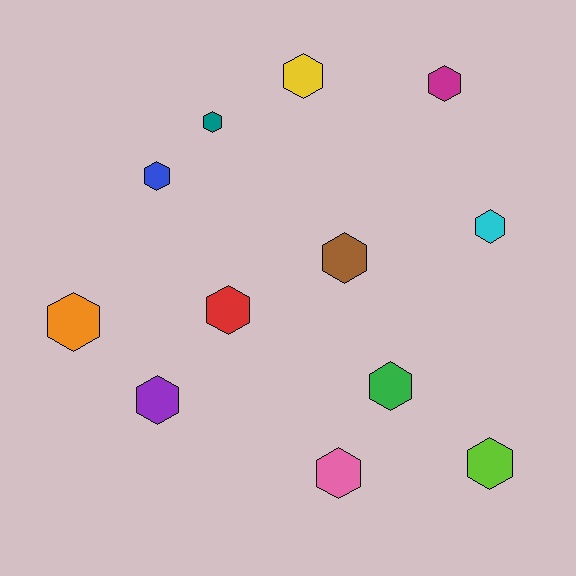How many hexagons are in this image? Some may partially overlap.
There are 12 hexagons.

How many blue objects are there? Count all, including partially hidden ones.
There is 1 blue object.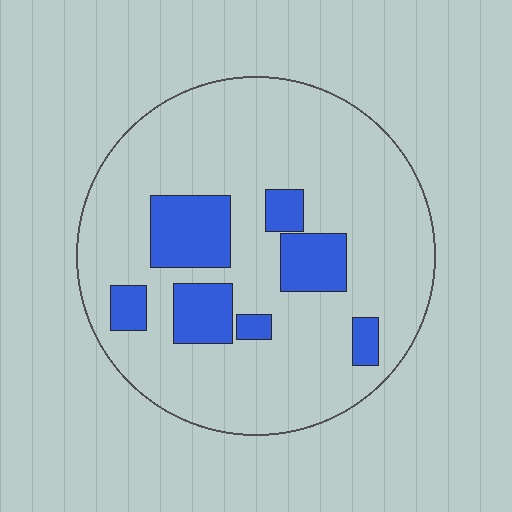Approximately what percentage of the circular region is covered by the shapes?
Approximately 20%.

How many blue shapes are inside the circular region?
7.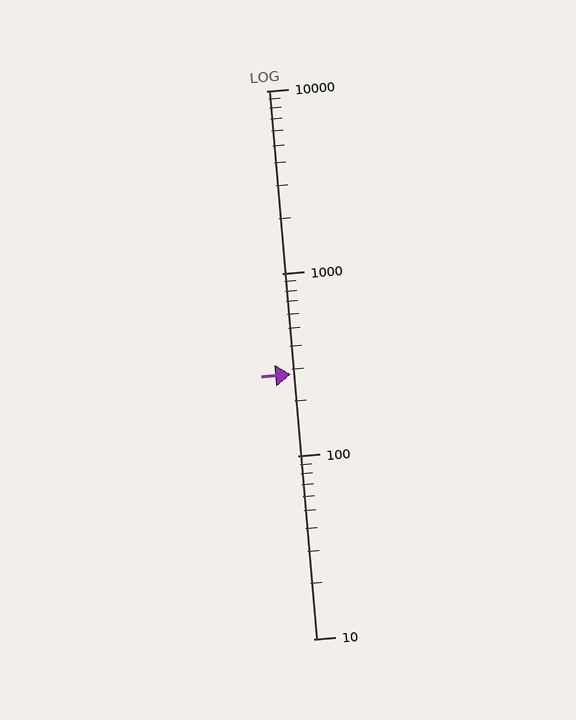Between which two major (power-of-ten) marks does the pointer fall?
The pointer is between 100 and 1000.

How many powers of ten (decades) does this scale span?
The scale spans 3 decades, from 10 to 10000.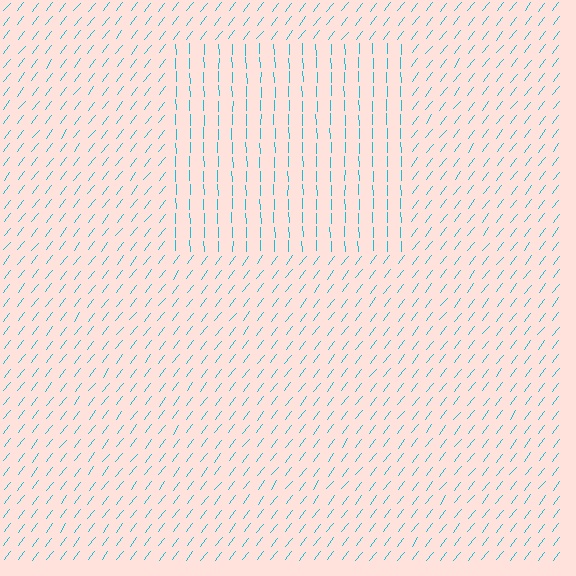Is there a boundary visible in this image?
Yes, there is a texture boundary formed by a change in line orientation.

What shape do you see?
I see a rectangle.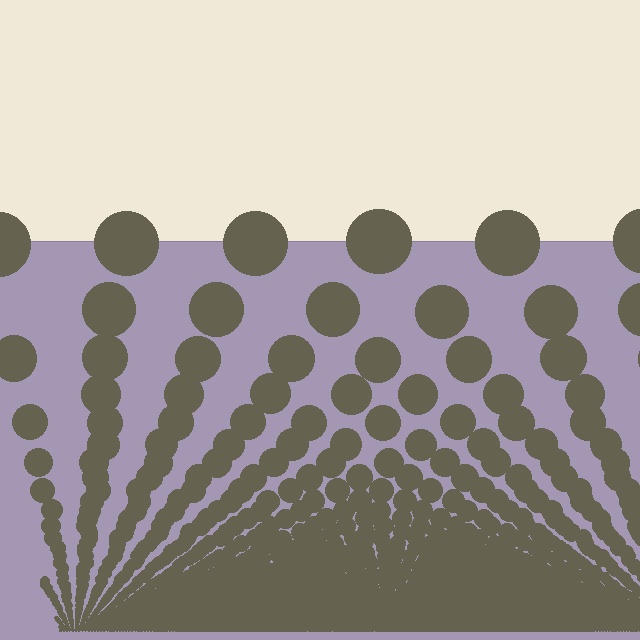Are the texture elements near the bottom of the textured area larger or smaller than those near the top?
Smaller. The gradient is inverted — elements near the bottom are smaller and denser.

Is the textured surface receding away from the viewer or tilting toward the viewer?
The surface appears to tilt toward the viewer. Texture elements get larger and sparser toward the top.